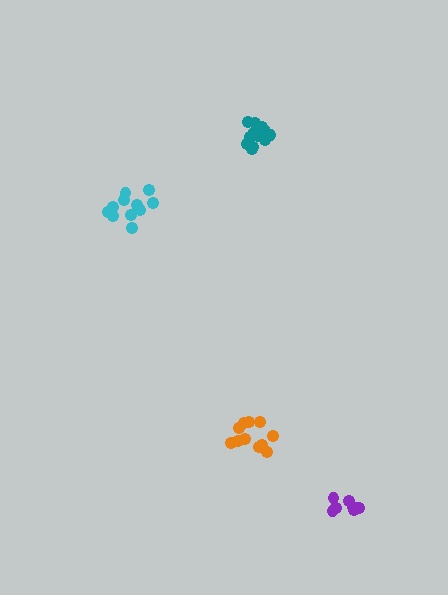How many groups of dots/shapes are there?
There are 4 groups.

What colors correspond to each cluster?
The clusters are colored: teal, cyan, orange, purple.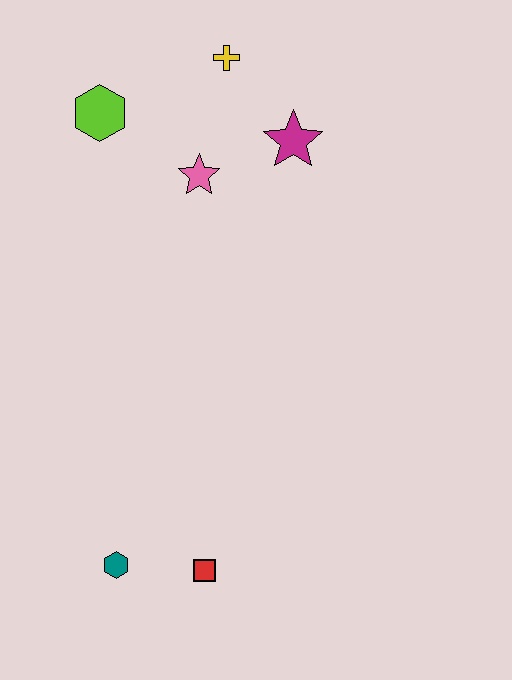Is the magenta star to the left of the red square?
No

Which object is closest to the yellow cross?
The magenta star is closest to the yellow cross.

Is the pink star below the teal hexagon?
No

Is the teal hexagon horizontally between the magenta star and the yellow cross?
No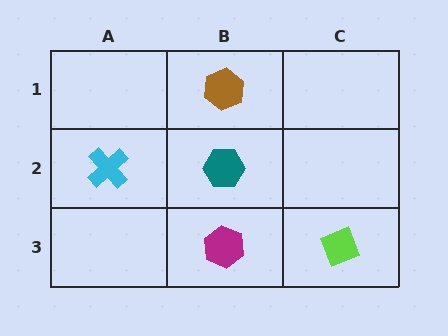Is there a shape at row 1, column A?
No, that cell is empty.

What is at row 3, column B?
A magenta hexagon.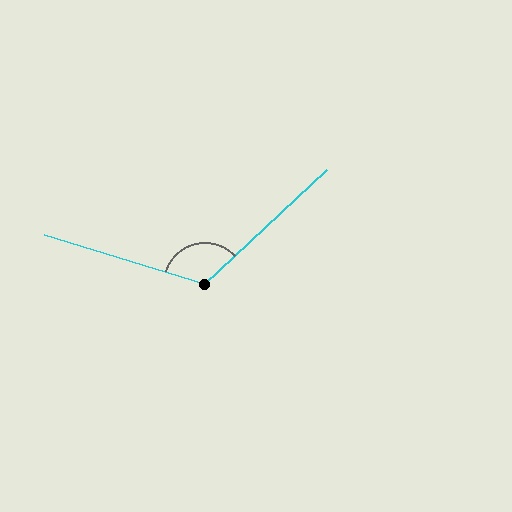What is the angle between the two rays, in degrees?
Approximately 120 degrees.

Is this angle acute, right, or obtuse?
It is obtuse.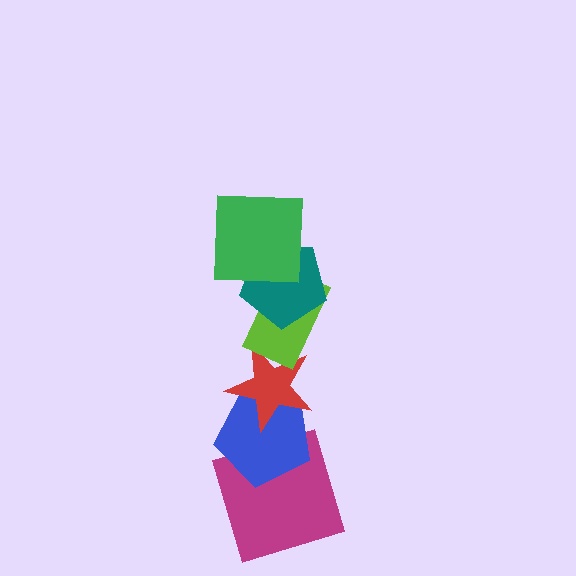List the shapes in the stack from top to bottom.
From top to bottom: the green square, the teal pentagon, the lime rectangle, the red star, the blue pentagon, the magenta square.